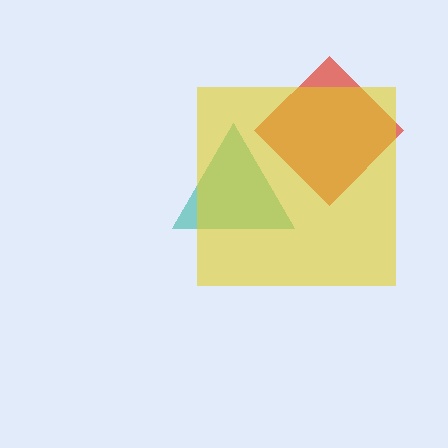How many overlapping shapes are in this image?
There are 3 overlapping shapes in the image.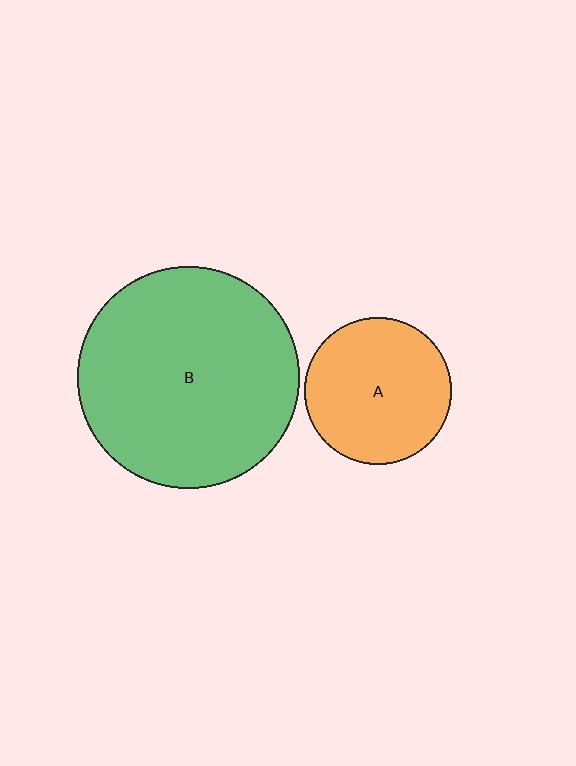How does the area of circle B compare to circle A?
Approximately 2.3 times.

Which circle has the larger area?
Circle B (green).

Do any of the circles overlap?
No, none of the circles overlap.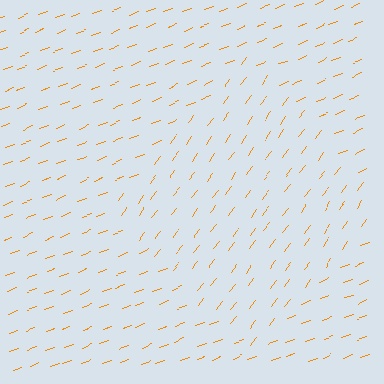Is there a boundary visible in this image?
Yes, there is a texture boundary formed by a change in line orientation.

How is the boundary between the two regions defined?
The boundary is defined purely by a change in line orientation (approximately 32 degrees difference). All lines are the same color and thickness.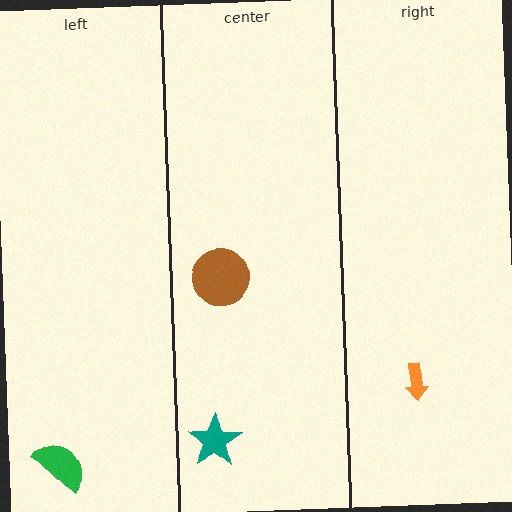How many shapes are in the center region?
2.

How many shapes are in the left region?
1.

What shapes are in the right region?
The orange arrow.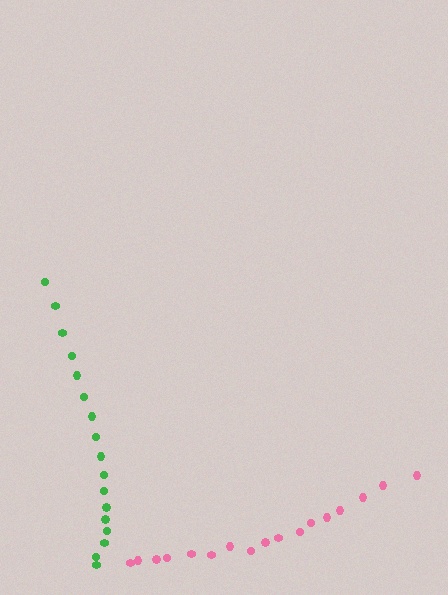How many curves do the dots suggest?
There are 2 distinct paths.